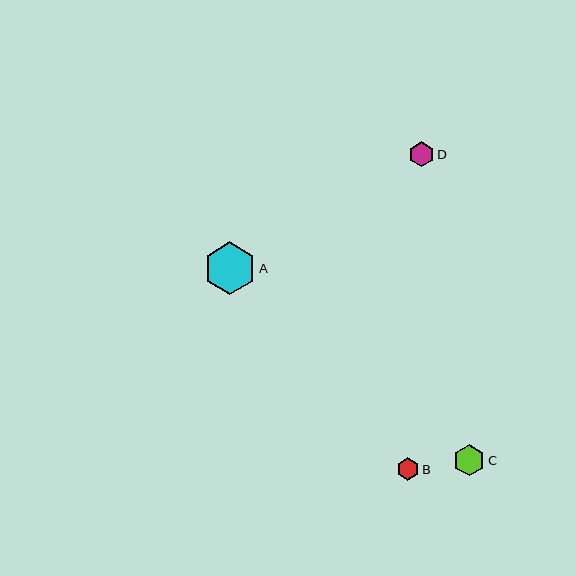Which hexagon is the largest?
Hexagon A is the largest with a size of approximately 53 pixels.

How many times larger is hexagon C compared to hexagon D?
Hexagon C is approximately 1.3 times the size of hexagon D.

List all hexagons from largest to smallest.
From largest to smallest: A, C, D, B.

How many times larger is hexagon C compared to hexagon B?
Hexagon C is approximately 1.4 times the size of hexagon B.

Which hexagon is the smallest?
Hexagon B is the smallest with a size of approximately 23 pixels.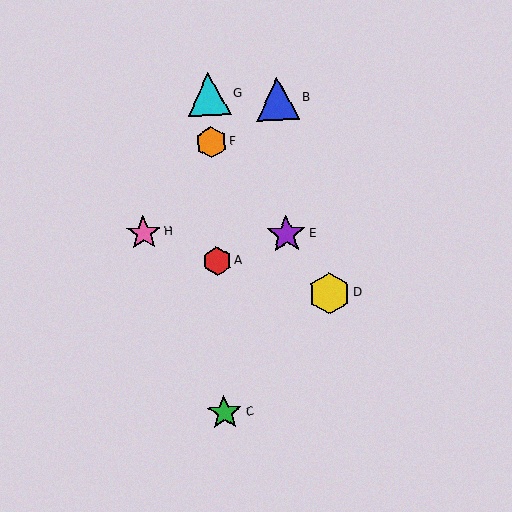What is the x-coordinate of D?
Object D is at x≈329.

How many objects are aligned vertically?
4 objects (A, C, F, G) are aligned vertically.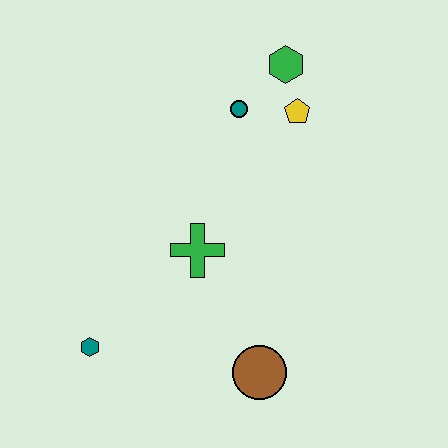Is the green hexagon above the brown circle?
Yes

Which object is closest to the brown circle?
The green cross is closest to the brown circle.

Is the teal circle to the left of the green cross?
No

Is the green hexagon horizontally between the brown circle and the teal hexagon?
No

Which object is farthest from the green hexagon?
The teal hexagon is farthest from the green hexagon.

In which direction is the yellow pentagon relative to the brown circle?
The yellow pentagon is above the brown circle.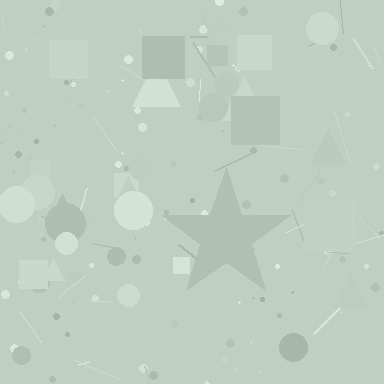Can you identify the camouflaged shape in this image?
The camouflaged shape is a star.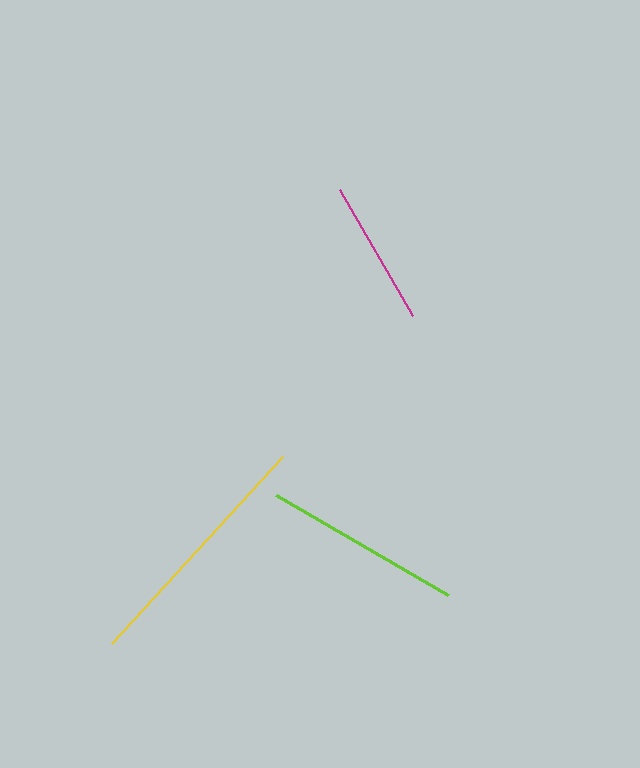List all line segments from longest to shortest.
From longest to shortest: yellow, lime, magenta.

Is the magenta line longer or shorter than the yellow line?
The yellow line is longer than the magenta line.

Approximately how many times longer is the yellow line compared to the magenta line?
The yellow line is approximately 1.7 times the length of the magenta line.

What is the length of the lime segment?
The lime segment is approximately 199 pixels long.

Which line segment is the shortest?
The magenta line is the shortest at approximately 145 pixels.